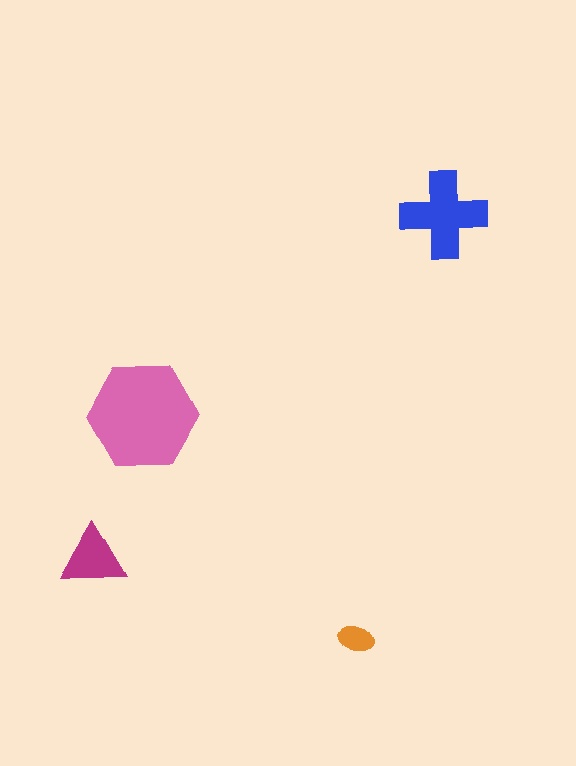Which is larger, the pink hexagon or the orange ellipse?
The pink hexagon.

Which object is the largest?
The pink hexagon.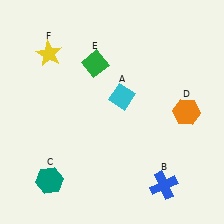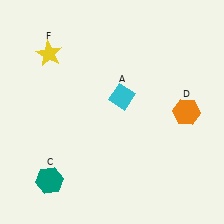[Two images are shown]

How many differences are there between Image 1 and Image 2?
There are 2 differences between the two images.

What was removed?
The green diamond (E), the blue cross (B) were removed in Image 2.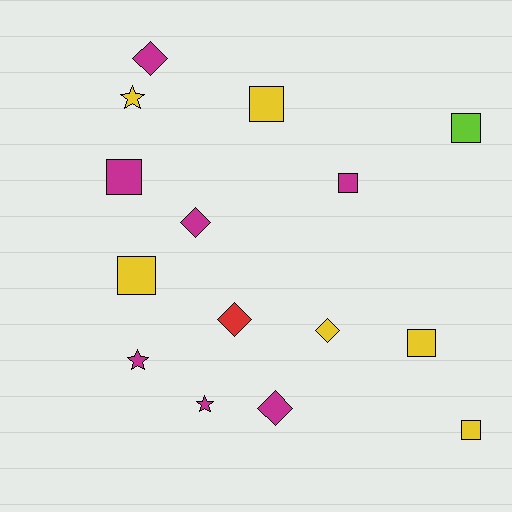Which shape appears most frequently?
Square, with 7 objects.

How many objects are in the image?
There are 15 objects.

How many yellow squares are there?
There are 4 yellow squares.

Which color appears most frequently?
Magenta, with 7 objects.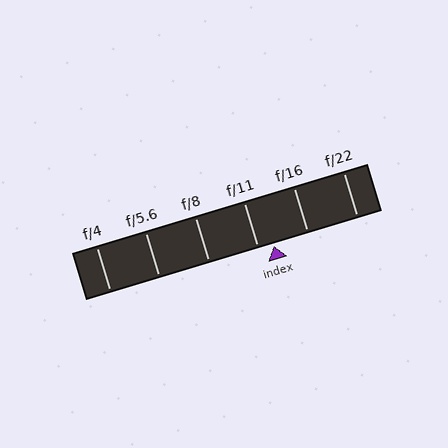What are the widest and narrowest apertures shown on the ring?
The widest aperture shown is f/4 and the narrowest is f/22.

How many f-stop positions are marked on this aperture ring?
There are 6 f-stop positions marked.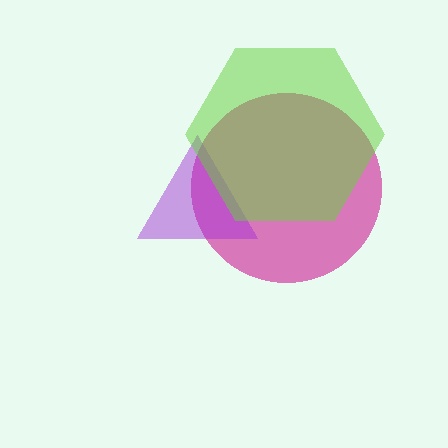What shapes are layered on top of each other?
The layered shapes are: a magenta circle, a purple triangle, a lime hexagon.